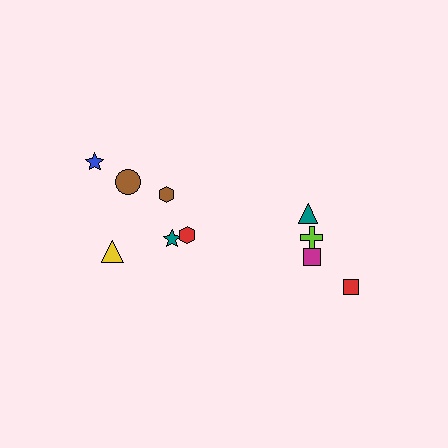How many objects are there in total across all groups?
There are 10 objects.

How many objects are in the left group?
There are 6 objects.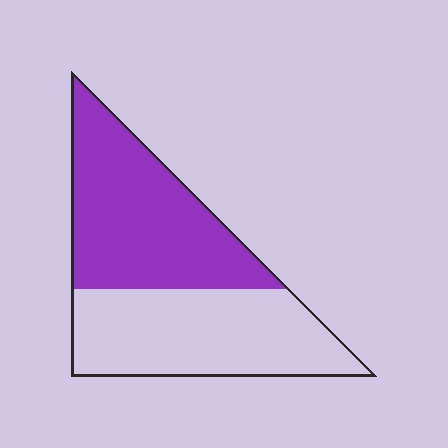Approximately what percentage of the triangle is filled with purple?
Approximately 50%.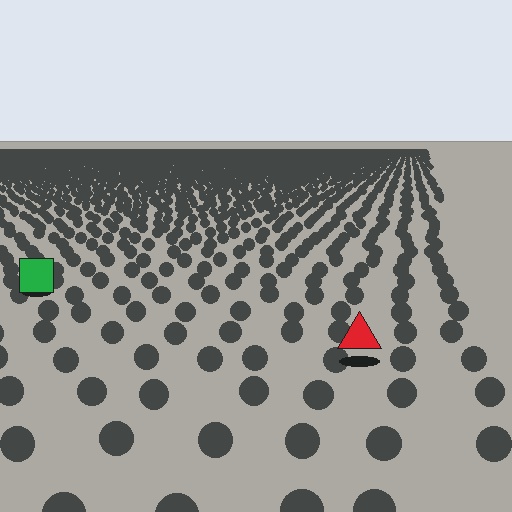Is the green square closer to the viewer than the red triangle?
No. The red triangle is closer — you can tell from the texture gradient: the ground texture is coarser near it.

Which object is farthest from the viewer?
The green square is farthest from the viewer. It appears smaller and the ground texture around it is denser.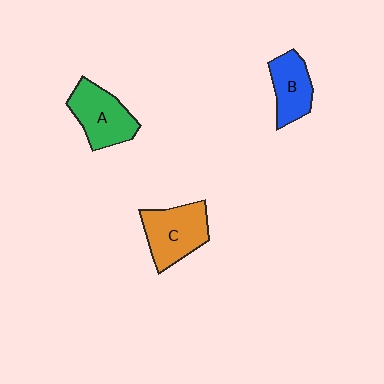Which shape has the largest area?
Shape C (orange).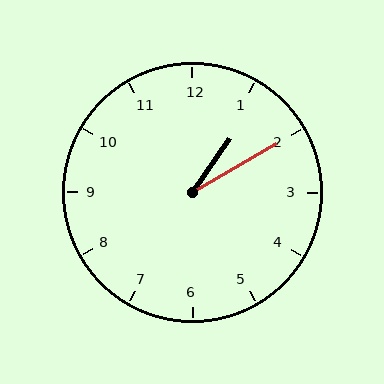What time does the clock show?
1:10.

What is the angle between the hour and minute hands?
Approximately 25 degrees.